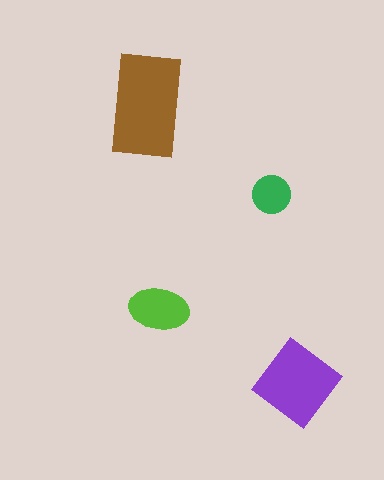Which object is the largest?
The brown rectangle.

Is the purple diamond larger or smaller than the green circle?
Larger.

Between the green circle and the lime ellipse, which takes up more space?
The lime ellipse.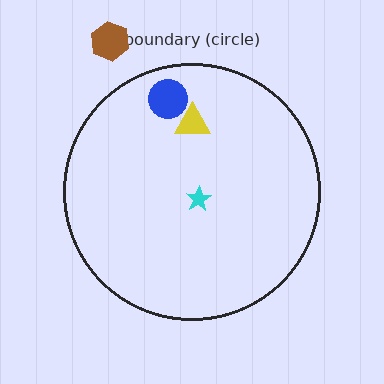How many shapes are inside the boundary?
3 inside, 1 outside.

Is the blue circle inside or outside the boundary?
Inside.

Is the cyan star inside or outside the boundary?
Inside.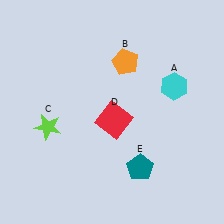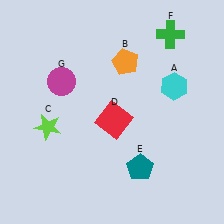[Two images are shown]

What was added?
A green cross (F), a magenta circle (G) were added in Image 2.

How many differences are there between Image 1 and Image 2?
There are 2 differences between the two images.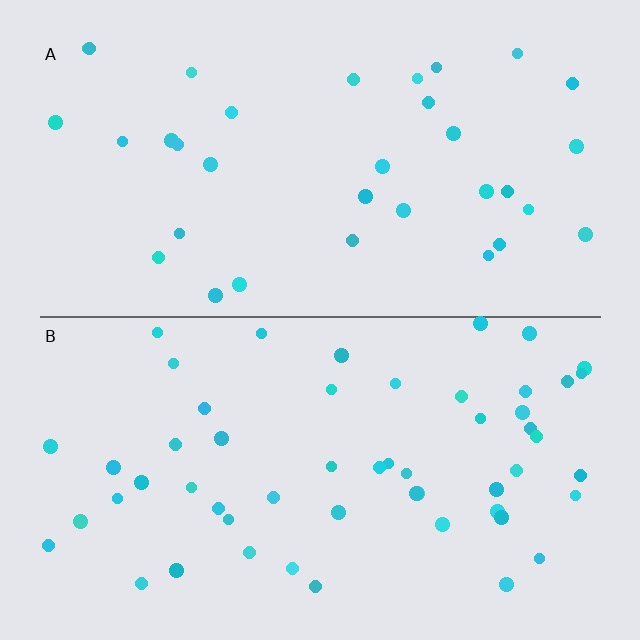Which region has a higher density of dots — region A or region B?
B (the bottom).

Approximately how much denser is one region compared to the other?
Approximately 1.6× — region B over region A.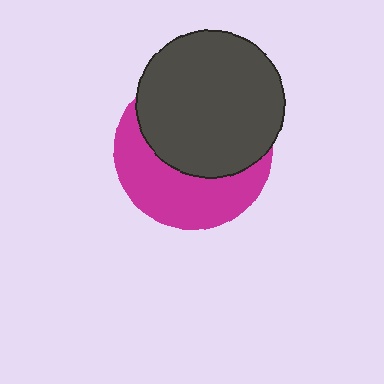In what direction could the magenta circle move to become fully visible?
The magenta circle could move down. That would shift it out from behind the dark gray circle entirely.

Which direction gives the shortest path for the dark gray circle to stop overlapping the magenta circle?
Moving up gives the shortest separation.